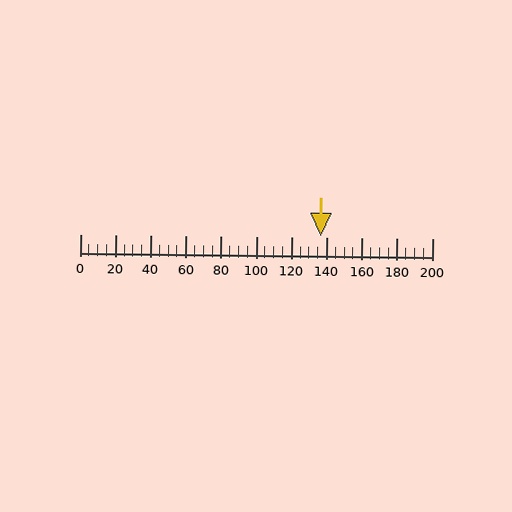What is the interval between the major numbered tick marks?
The major tick marks are spaced 20 units apart.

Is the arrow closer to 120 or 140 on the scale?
The arrow is closer to 140.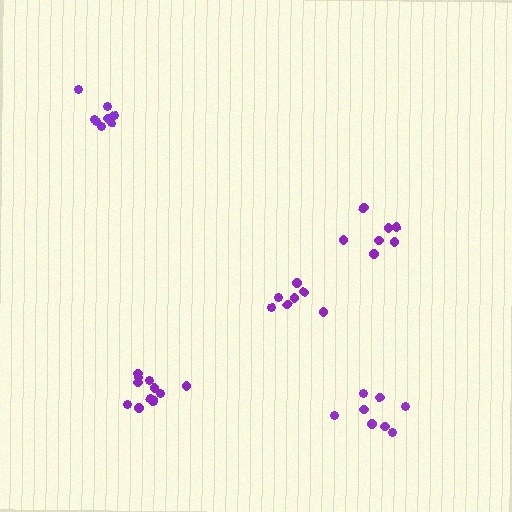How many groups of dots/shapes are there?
There are 5 groups.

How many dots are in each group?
Group 1: 12 dots, Group 2: 8 dots, Group 3: 8 dots, Group 4: 7 dots, Group 5: 7 dots (42 total).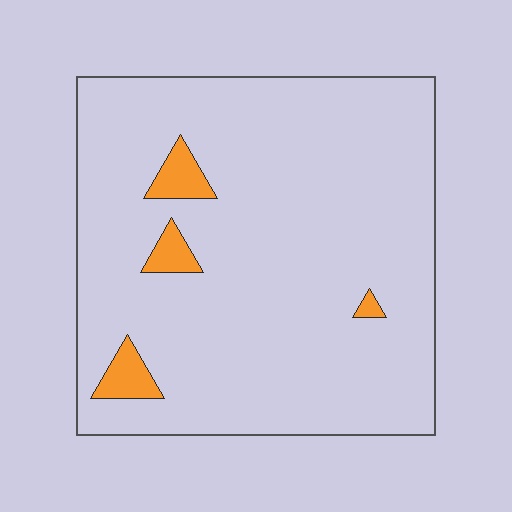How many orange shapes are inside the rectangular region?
4.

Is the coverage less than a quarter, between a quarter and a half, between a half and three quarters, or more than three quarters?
Less than a quarter.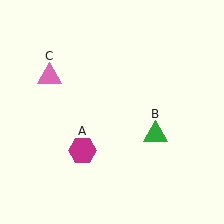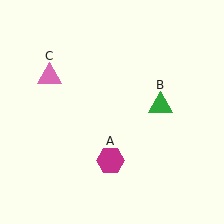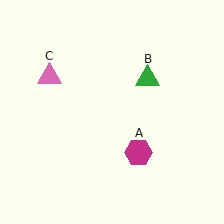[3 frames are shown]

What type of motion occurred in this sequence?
The magenta hexagon (object A), green triangle (object B) rotated counterclockwise around the center of the scene.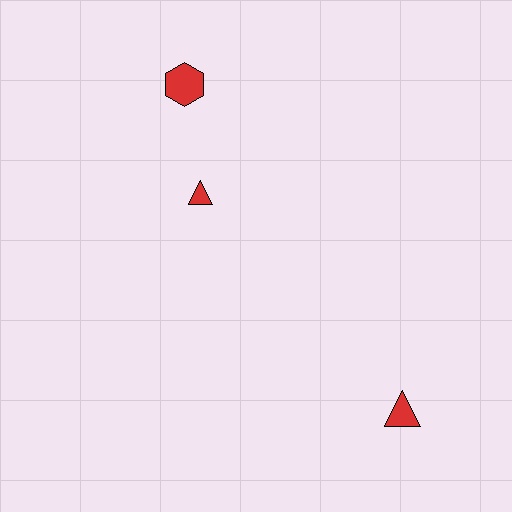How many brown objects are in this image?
There are no brown objects.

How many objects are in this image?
There are 3 objects.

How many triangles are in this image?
There are 2 triangles.